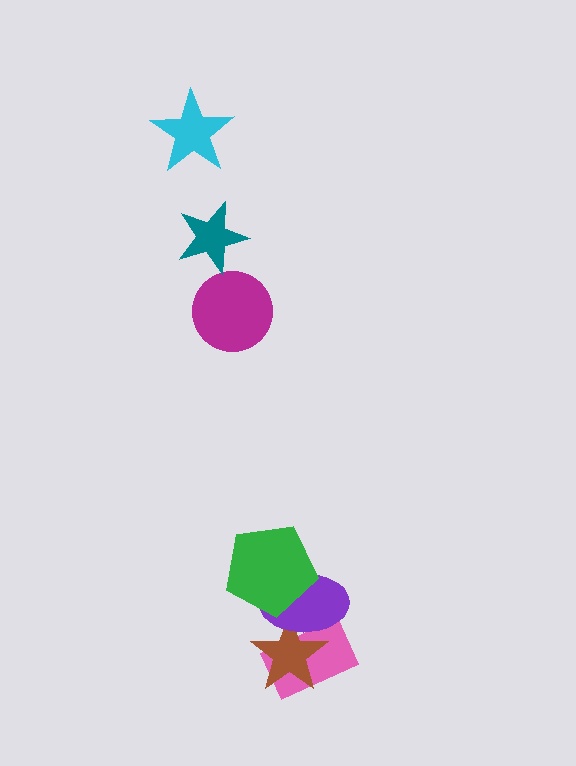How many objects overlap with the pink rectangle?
2 objects overlap with the pink rectangle.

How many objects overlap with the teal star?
0 objects overlap with the teal star.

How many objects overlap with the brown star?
2 objects overlap with the brown star.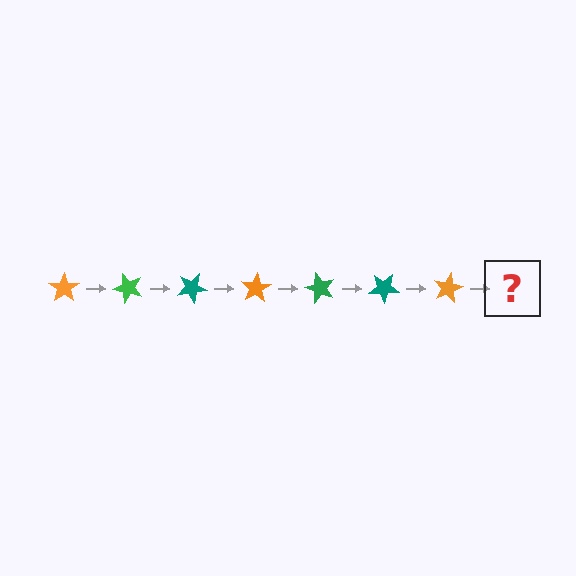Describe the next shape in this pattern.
It should be a green star, rotated 350 degrees from the start.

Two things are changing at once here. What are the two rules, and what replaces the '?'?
The two rules are that it rotates 50 degrees each step and the color cycles through orange, green, and teal. The '?' should be a green star, rotated 350 degrees from the start.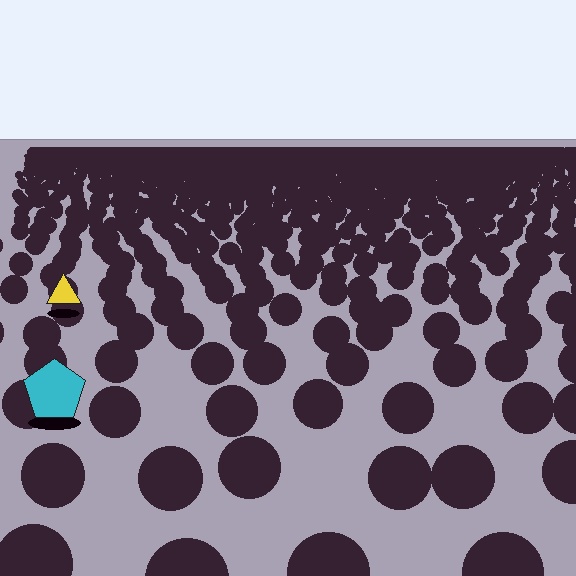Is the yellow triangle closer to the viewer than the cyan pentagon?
No. The cyan pentagon is closer — you can tell from the texture gradient: the ground texture is coarser near it.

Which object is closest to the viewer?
The cyan pentagon is closest. The texture marks near it are larger and more spread out.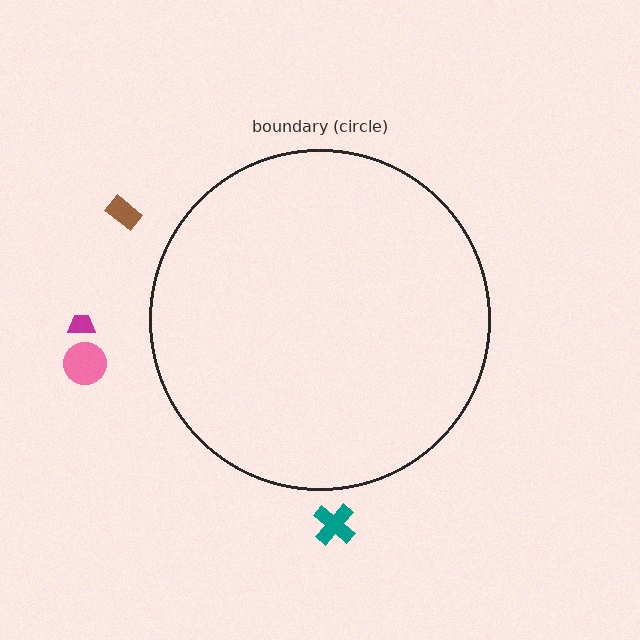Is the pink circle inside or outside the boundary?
Outside.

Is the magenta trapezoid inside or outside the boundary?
Outside.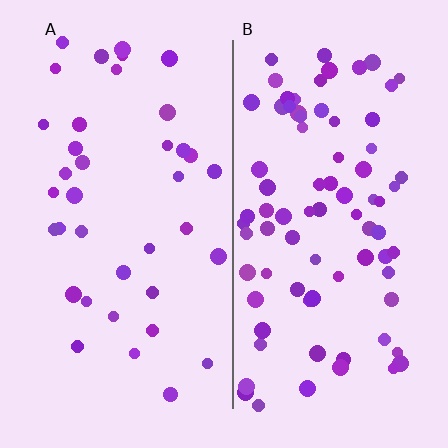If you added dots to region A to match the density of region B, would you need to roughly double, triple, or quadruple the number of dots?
Approximately double.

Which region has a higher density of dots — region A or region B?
B (the right).